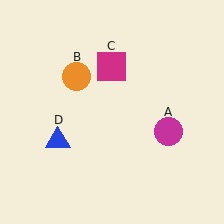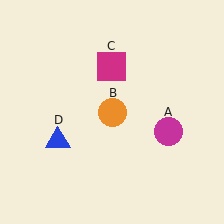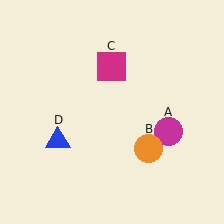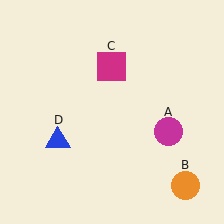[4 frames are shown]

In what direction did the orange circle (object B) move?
The orange circle (object B) moved down and to the right.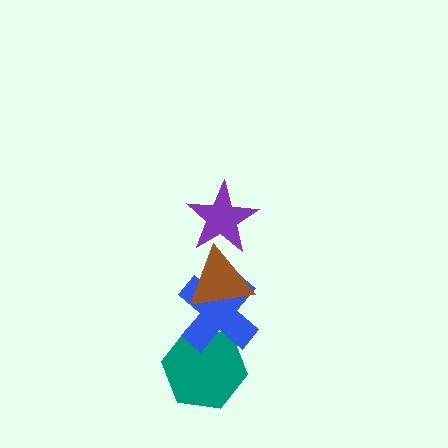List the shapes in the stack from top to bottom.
From top to bottom: the purple star, the brown triangle, the blue cross, the teal hexagon.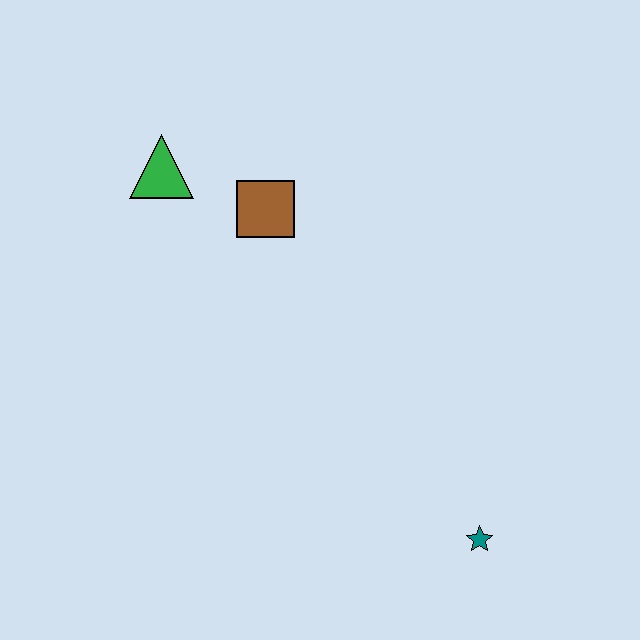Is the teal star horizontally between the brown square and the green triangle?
No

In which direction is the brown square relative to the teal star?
The brown square is above the teal star.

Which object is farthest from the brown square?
The teal star is farthest from the brown square.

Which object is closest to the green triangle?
The brown square is closest to the green triangle.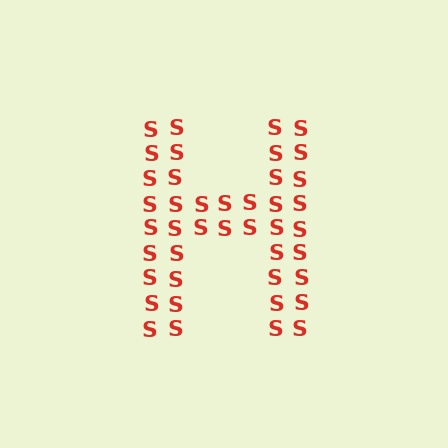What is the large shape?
The large shape is the letter H.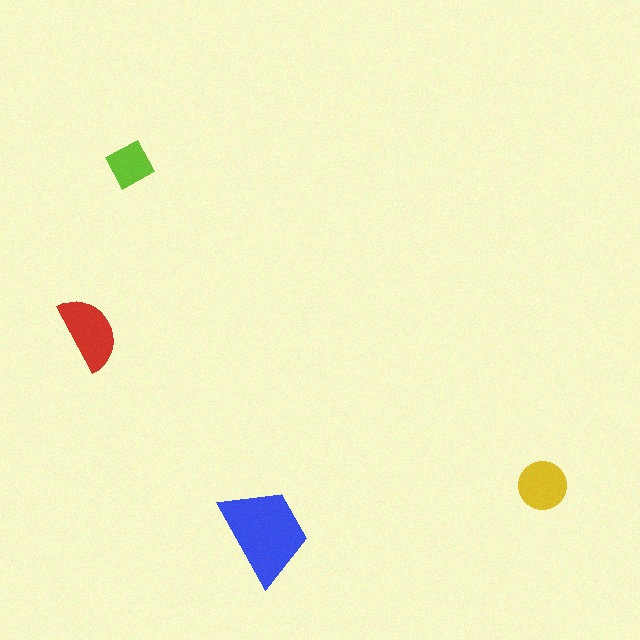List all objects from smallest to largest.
The lime square, the yellow circle, the red semicircle, the blue trapezoid.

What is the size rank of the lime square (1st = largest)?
4th.